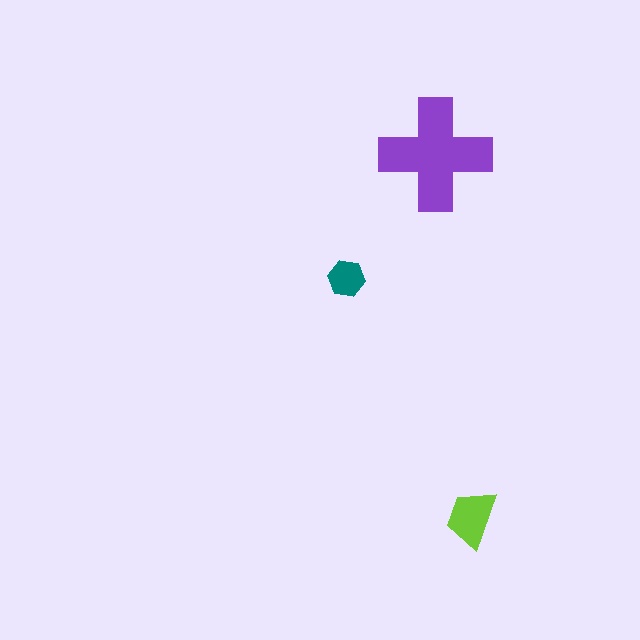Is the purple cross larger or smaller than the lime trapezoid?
Larger.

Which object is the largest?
The purple cross.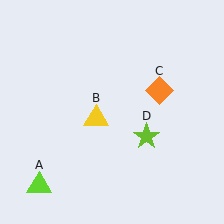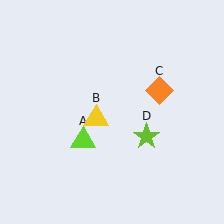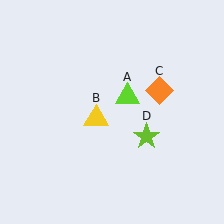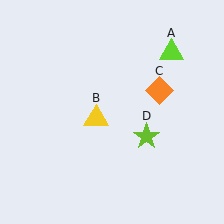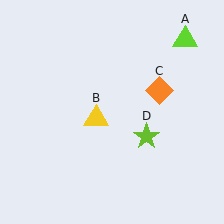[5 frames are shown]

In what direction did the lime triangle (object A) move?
The lime triangle (object A) moved up and to the right.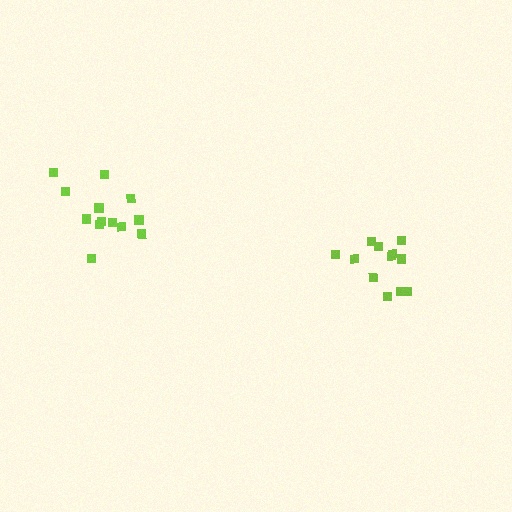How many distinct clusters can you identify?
There are 2 distinct clusters.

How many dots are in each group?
Group 1: 13 dots, Group 2: 12 dots (25 total).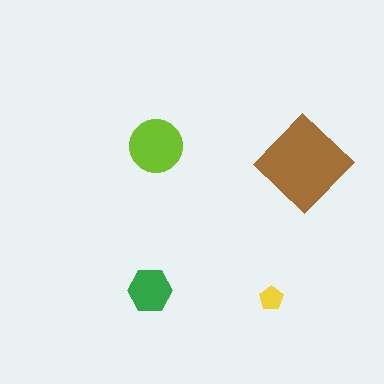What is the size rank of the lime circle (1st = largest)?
2nd.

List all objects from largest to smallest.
The brown diamond, the lime circle, the green hexagon, the yellow pentagon.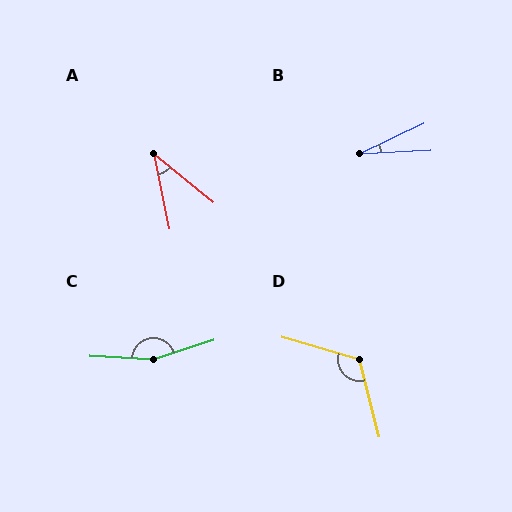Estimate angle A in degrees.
Approximately 39 degrees.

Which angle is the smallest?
B, at approximately 22 degrees.